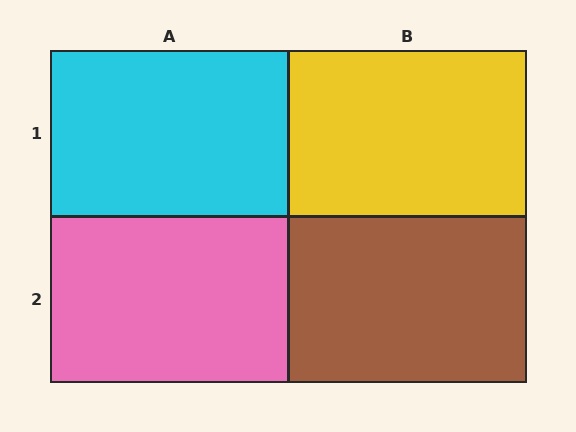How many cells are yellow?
1 cell is yellow.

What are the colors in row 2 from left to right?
Pink, brown.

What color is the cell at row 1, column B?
Yellow.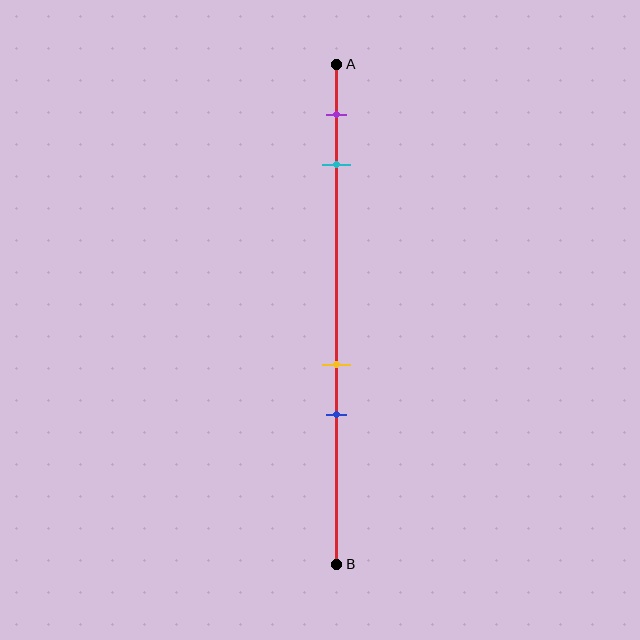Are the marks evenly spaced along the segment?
No, the marks are not evenly spaced.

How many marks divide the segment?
There are 4 marks dividing the segment.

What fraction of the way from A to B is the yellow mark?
The yellow mark is approximately 60% (0.6) of the way from A to B.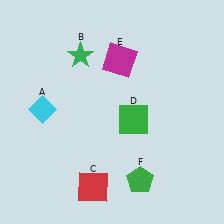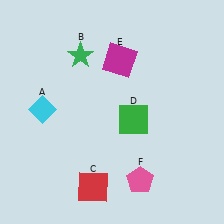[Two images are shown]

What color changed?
The pentagon (F) changed from green in Image 1 to pink in Image 2.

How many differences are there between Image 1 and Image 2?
There is 1 difference between the two images.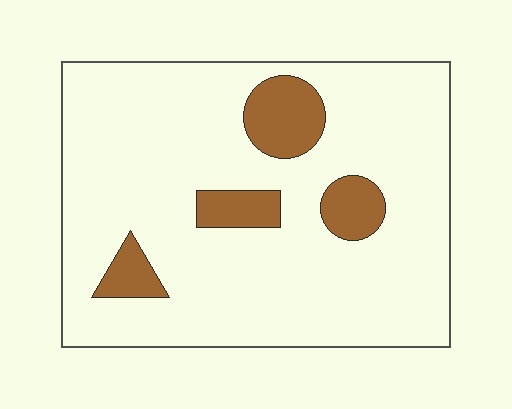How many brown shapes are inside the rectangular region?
4.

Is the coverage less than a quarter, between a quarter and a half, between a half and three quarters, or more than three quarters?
Less than a quarter.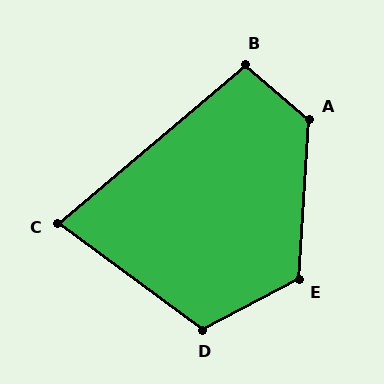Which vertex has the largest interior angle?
A, at approximately 127 degrees.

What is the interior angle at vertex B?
Approximately 99 degrees (obtuse).